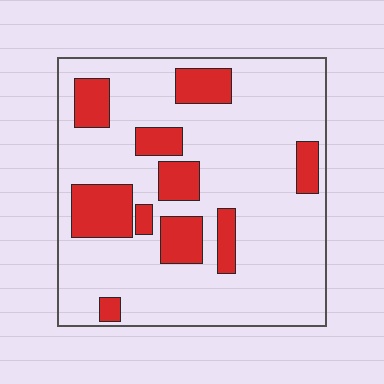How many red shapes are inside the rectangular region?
10.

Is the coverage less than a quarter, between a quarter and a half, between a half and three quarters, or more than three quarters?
Less than a quarter.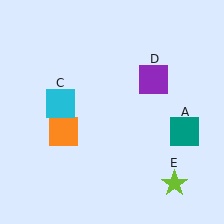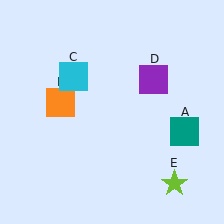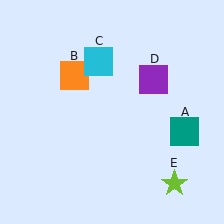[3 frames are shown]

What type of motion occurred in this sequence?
The orange square (object B), cyan square (object C) rotated clockwise around the center of the scene.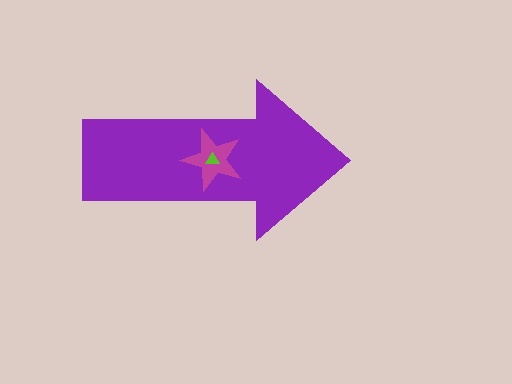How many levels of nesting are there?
3.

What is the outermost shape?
The purple arrow.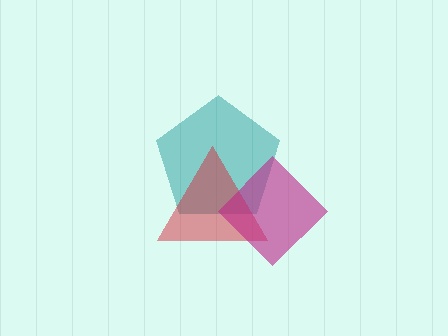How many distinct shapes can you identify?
There are 3 distinct shapes: a teal pentagon, a red triangle, a magenta diamond.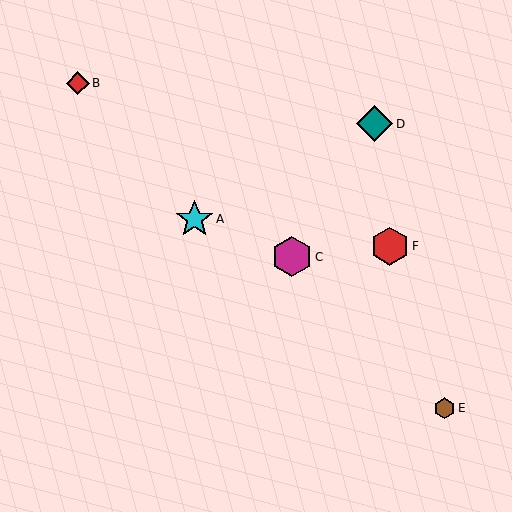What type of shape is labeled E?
Shape E is a brown hexagon.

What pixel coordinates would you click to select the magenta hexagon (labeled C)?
Click at (292, 257) to select the magenta hexagon C.